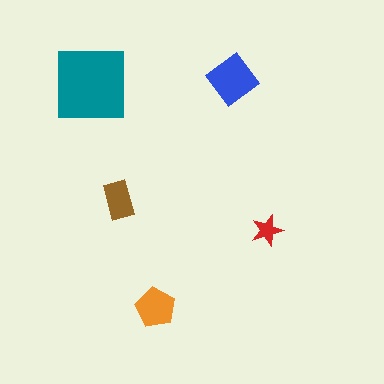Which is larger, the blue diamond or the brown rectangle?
The blue diamond.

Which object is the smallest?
The red star.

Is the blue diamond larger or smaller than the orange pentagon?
Larger.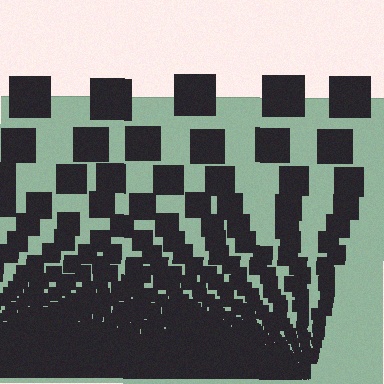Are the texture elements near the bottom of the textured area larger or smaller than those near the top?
Smaller. The gradient is inverted — elements near the bottom are smaller and denser.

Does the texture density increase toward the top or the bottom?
Density increases toward the bottom.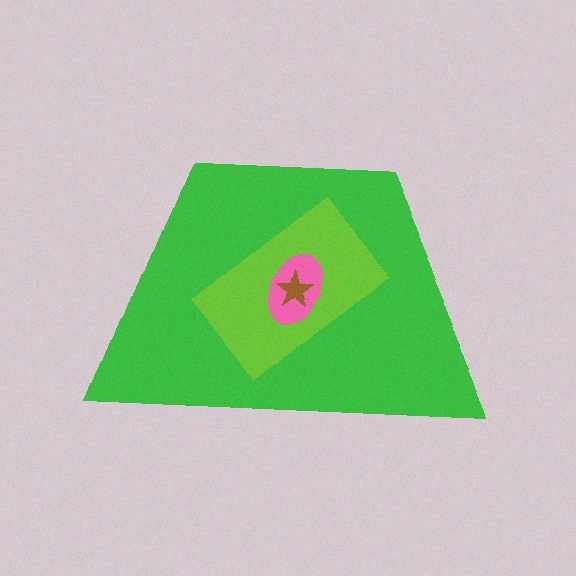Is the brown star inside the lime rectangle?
Yes.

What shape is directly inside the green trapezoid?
The lime rectangle.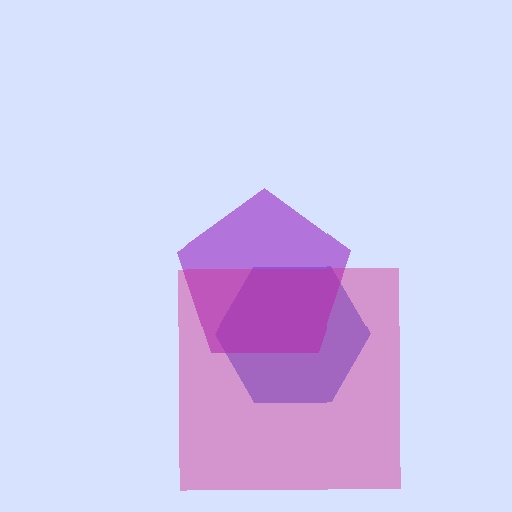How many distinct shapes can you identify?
There are 3 distinct shapes: a blue hexagon, a purple pentagon, a magenta square.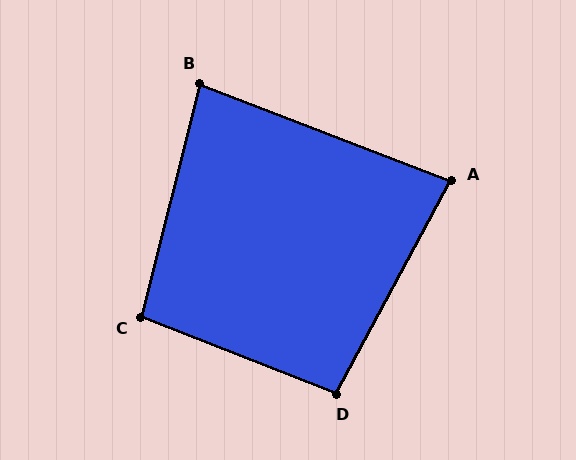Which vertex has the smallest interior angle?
A, at approximately 83 degrees.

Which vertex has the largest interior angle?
C, at approximately 97 degrees.